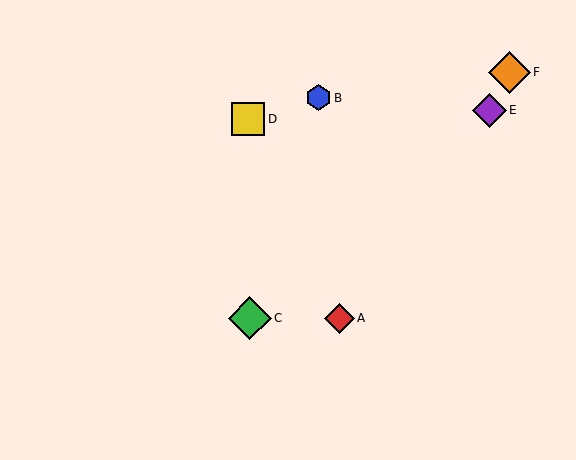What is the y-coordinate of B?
Object B is at y≈98.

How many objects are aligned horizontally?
2 objects (A, C) are aligned horizontally.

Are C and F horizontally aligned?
No, C is at y≈318 and F is at y≈72.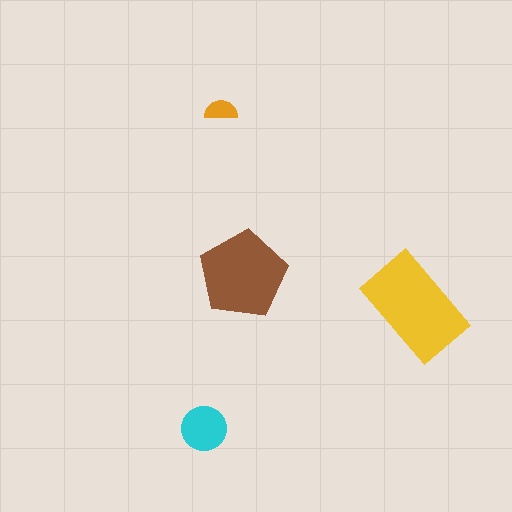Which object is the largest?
The yellow rectangle.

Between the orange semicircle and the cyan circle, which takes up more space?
The cyan circle.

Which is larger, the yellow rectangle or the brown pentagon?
The yellow rectangle.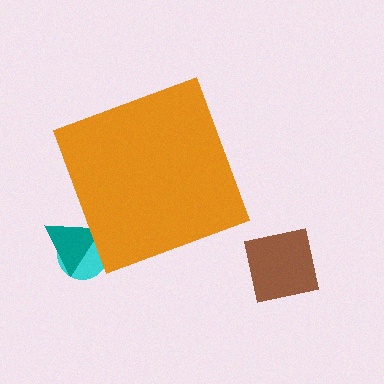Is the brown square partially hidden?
No, the brown square is fully visible.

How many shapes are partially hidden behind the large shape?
2 shapes are partially hidden.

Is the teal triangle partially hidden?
Yes, the teal triangle is partially hidden behind the orange diamond.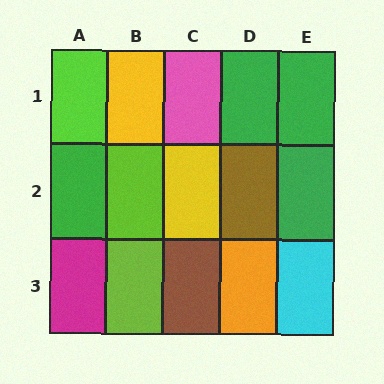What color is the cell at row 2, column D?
Brown.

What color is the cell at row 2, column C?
Yellow.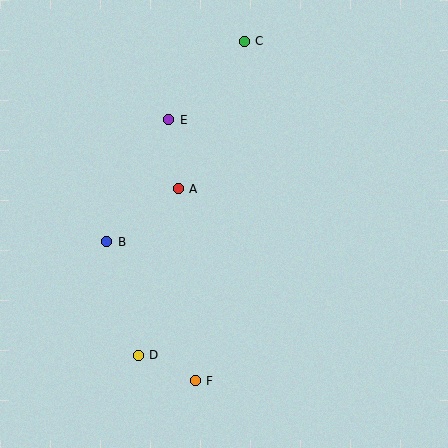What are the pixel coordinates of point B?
Point B is at (107, 242).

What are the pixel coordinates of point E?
Point E is at (169, 120).